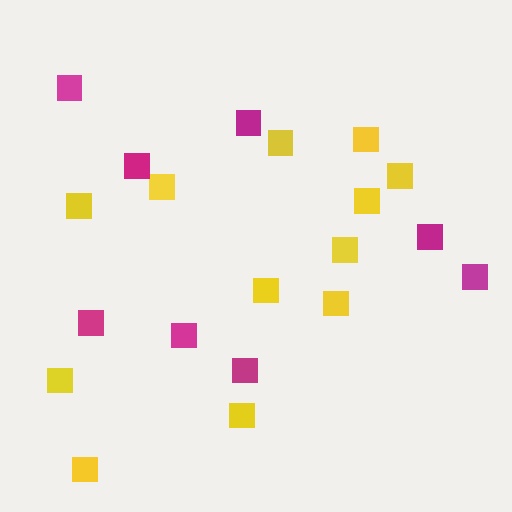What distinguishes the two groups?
There are 2 groups: one group of yellow squares (12) and one group of magenta squares (8).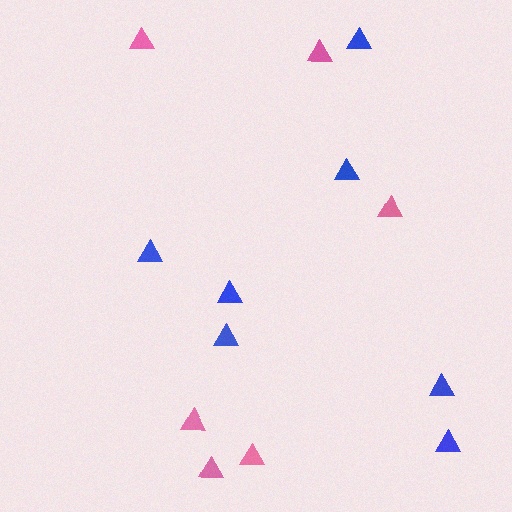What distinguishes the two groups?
There are 2 groups: one group of blue triangles (7) and one group of pink triangles (6).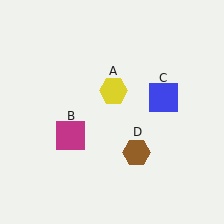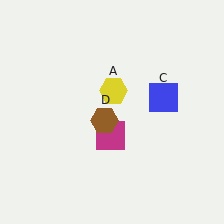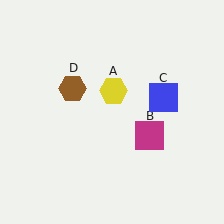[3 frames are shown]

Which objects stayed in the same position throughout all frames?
Yellow hexagon (object A) and blue square (object C) remained stationary.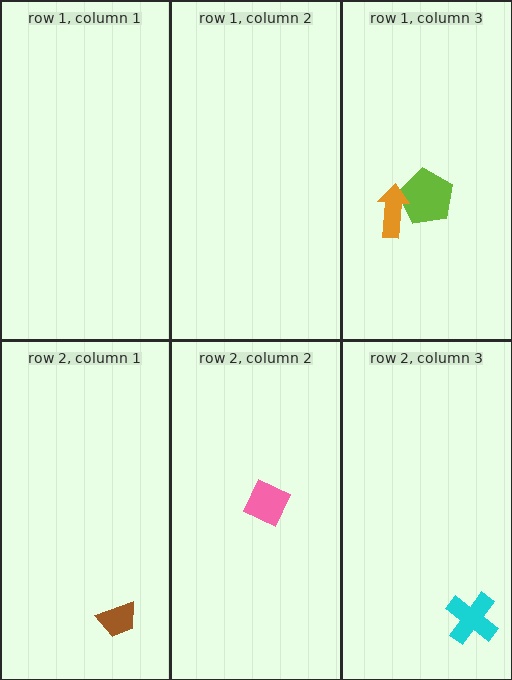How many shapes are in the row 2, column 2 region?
1.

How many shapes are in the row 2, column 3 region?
1.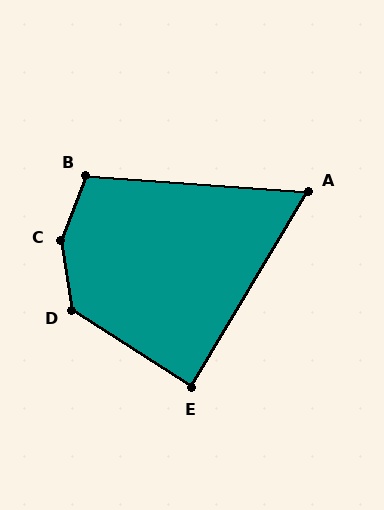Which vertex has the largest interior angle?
C, at approximately 149 degrees.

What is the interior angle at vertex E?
Approximately 88 degrees (approximately right).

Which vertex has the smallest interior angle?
A, at approximately 63 degrees.